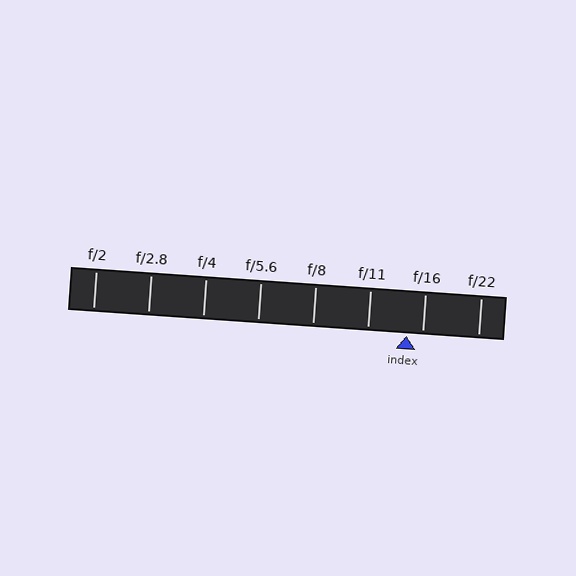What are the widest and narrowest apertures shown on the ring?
The widest aperture shown is f/2 and the narrowest is f/22.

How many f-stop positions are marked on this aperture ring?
There are 8 f-stop positions marked.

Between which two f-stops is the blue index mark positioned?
The index mark is between f/11 and f/16.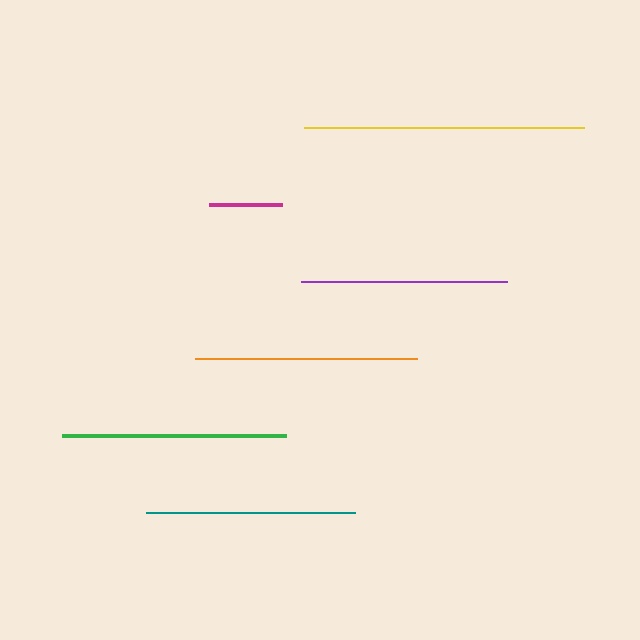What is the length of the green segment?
The green segment is approximately 224 pixels long.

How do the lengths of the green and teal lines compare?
The green and teal lines are approximately the same length.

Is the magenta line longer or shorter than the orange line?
The orange line is longer than the magenta line.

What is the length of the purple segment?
The purple segment is approximately 206 pixels long.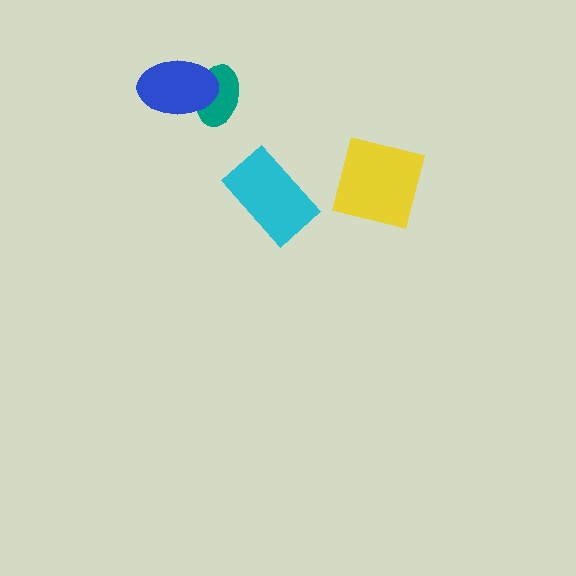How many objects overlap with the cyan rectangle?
0 objects overlap with the cyan rectangle.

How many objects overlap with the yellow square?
0 objects overlap with the yellow square.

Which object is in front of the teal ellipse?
The blue ellipse is in front of the teal ellipse.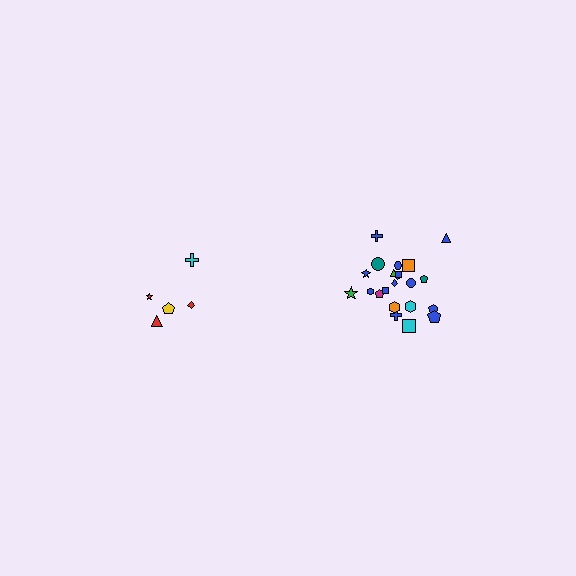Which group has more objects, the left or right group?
The right group.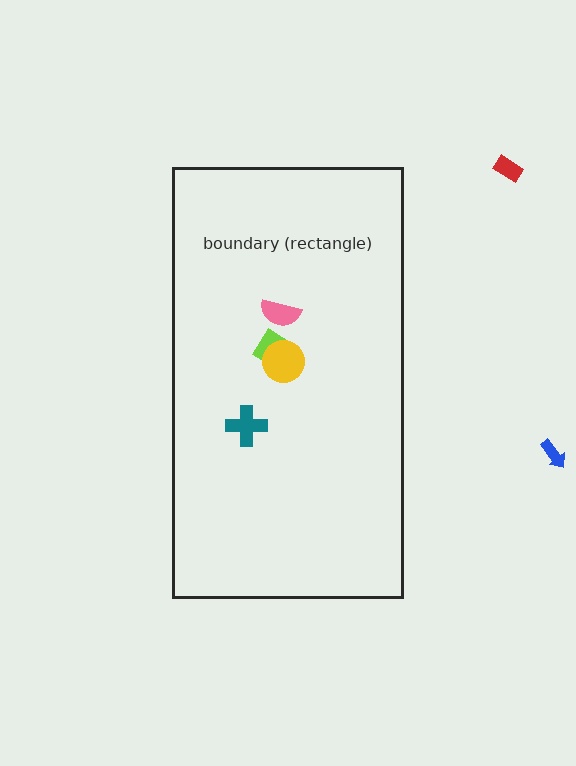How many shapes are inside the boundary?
4 inside, 2 outside.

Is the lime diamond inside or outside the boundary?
Inside.